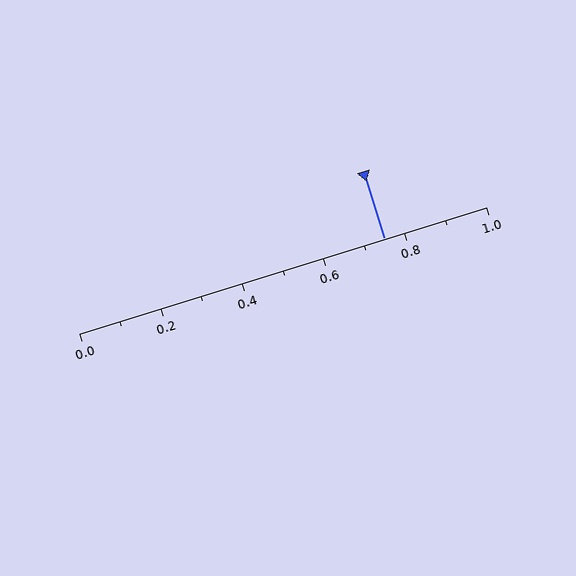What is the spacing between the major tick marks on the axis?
The major ticks are spaced 0.2 apart.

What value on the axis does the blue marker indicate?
The marker indicates approximately 0.75.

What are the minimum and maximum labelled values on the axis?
The axis runs from 0.0 to 1.0.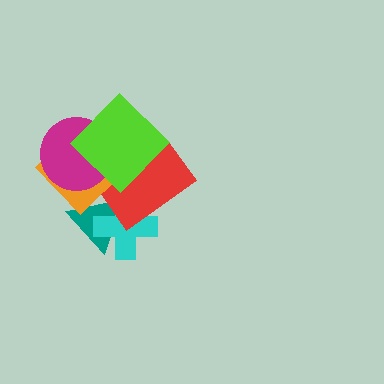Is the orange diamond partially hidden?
Yes, it is partially covered by another shape.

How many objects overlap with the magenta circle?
2 objects overlap with the magenta circle.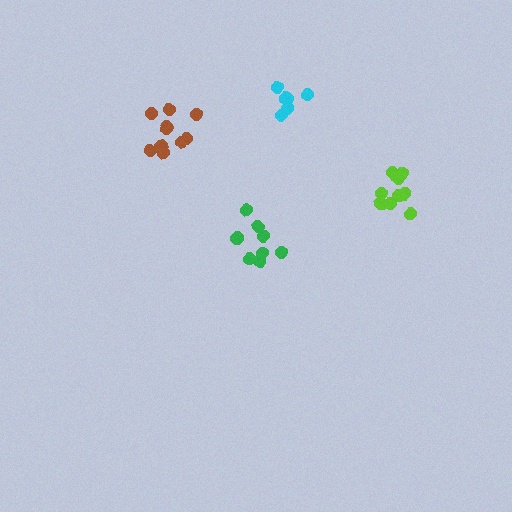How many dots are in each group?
Group 1: 10 dots, Group 2: 6 dots, Group 3: 12 dots, Group 4: 9 dots (37 total).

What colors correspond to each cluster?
The clusters are colored: brown, cyan, lime, green.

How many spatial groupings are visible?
There are 4 spatial groupings.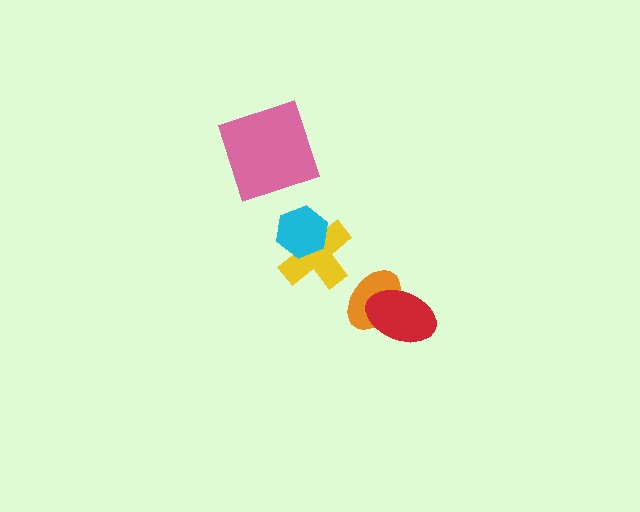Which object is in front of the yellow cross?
The cyan hexagon is in front of the yellow cross.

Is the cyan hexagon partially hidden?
No, no other shape covers it.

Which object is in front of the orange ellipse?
The red ellipse is in front of the orange ellipse.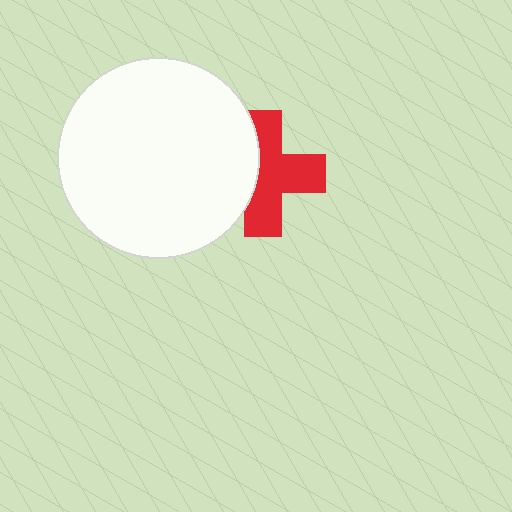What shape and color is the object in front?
The object in front is a white circle.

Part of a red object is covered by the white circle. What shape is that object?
It is a cross.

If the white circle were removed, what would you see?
You would see the complete red cross.